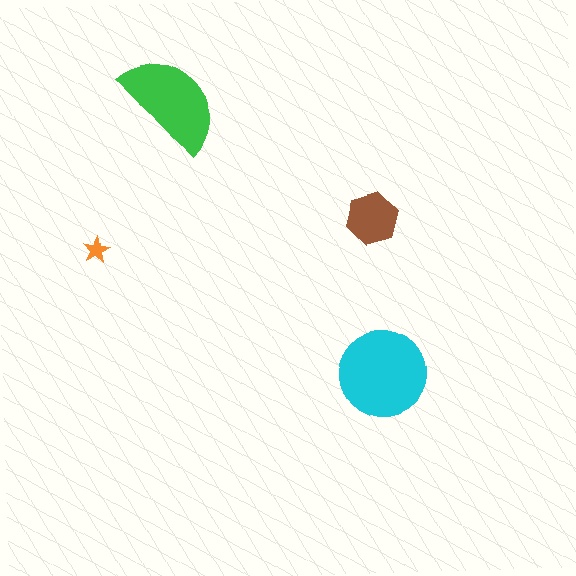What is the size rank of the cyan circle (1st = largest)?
1st.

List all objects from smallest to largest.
The orange star, the brown hexagon, the green semicircle, the cyan circle.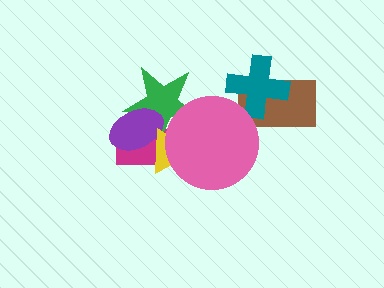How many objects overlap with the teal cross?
1 object overlaps with the teal cross.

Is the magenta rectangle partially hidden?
Yes, it is partially covered by another shape.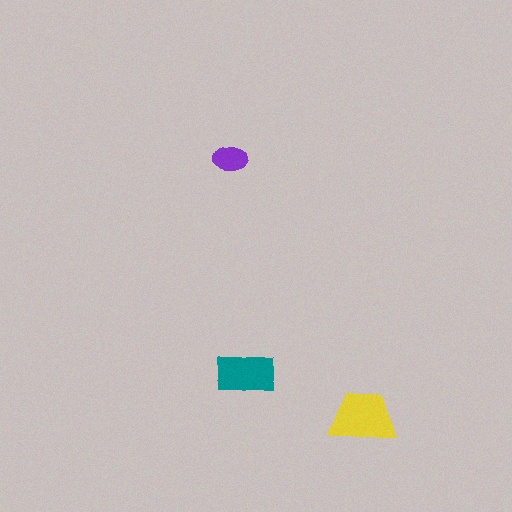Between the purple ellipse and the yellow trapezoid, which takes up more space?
The yellow trapezoid.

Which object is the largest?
The yellow trapezoid.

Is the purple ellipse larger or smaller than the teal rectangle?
Smaller.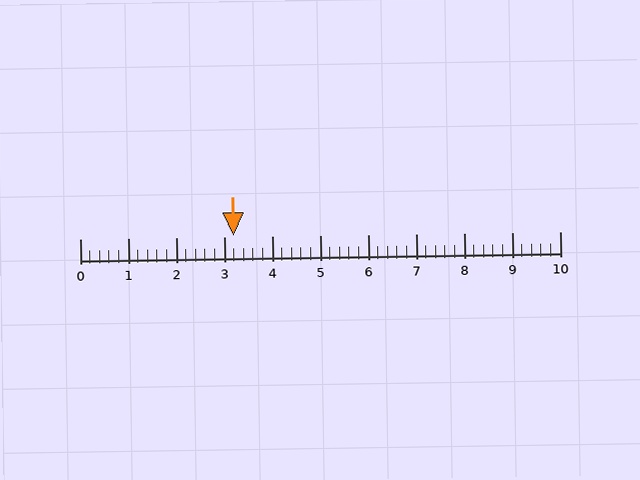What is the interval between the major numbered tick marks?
The major tick marks are spaced 1 units apart.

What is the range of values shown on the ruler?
The ruler shows values from 0 to 10.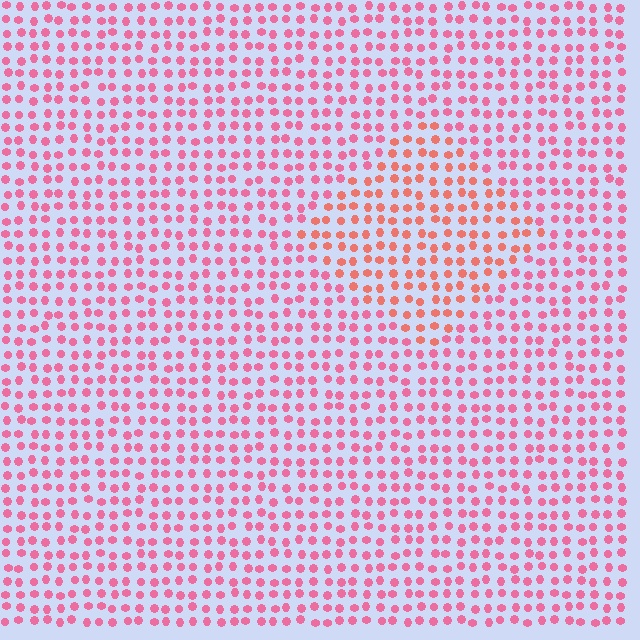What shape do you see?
I see a diamond.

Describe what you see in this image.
The image is filled with small pink elements in a uniform arrangement. A diamond-shaped region is visible where the elements are tinted to a slightly different hue, forming a subtle color boundary.